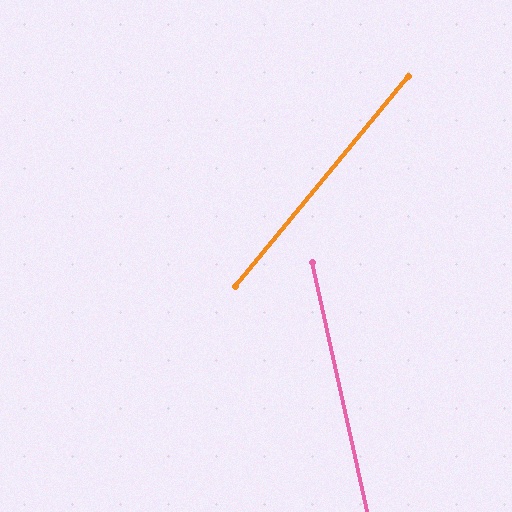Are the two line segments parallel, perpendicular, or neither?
Neither parallel nor perpendicular — they differ by about 52°.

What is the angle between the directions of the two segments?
Approximately 52 degrees.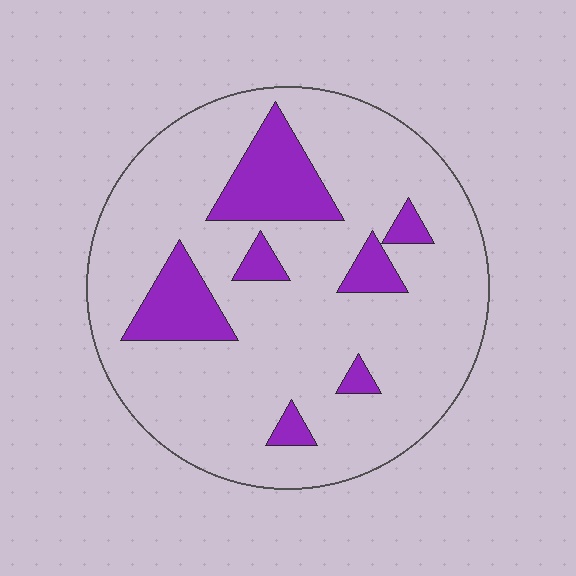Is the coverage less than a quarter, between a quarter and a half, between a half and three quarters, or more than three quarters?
Less than a quarter.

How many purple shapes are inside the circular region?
7.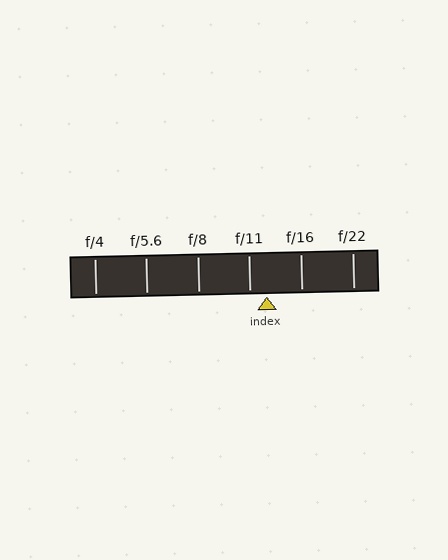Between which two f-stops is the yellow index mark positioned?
The index mark is between f/11 and f/16.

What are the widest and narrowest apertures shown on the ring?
The widest aperture shown is f/4 and the narrowest is f/22.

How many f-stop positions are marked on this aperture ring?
There are 6 f-stop positions marked.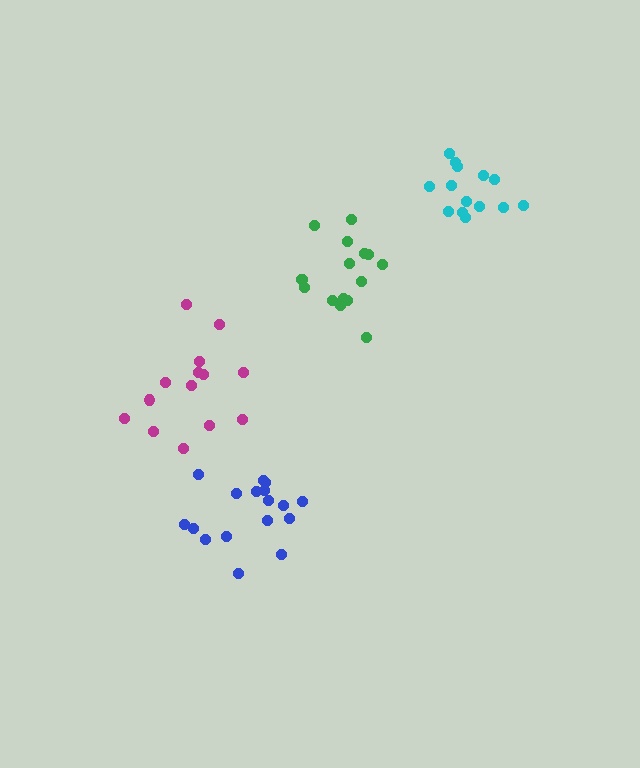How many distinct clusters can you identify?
There are 4 distinct clusters.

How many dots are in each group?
Group 1: 16 dots, Group 2: 14 dots, Group 3: 14 dots, Group 4: 17 dots (61 total).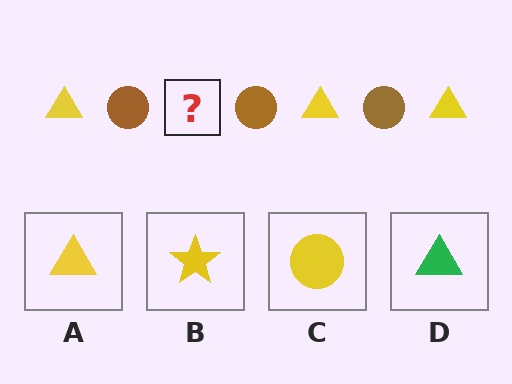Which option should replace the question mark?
Option A.